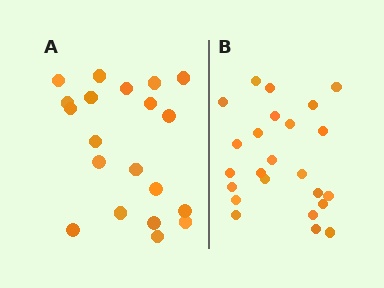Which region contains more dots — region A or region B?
Region B (the right region) has more dots.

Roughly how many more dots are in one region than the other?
Region B has about 4 more dots than region A.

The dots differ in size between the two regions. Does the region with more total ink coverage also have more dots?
No. Region A has more total ink coverage because its dots are larger, but region B actually contains more individual dots. Total area can be misleading — the number of items is what matters here.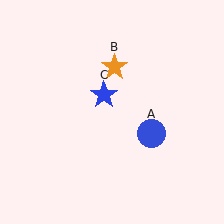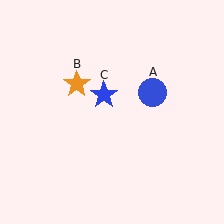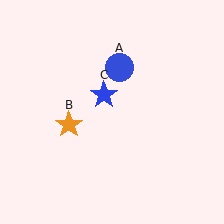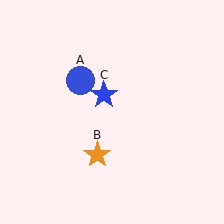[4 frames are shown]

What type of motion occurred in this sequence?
The blue circle (object A), orange star (object B) rotated counterclockwise around the center of the scene.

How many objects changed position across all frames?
2 objects changed position: blue circle (object A), orange star (object B).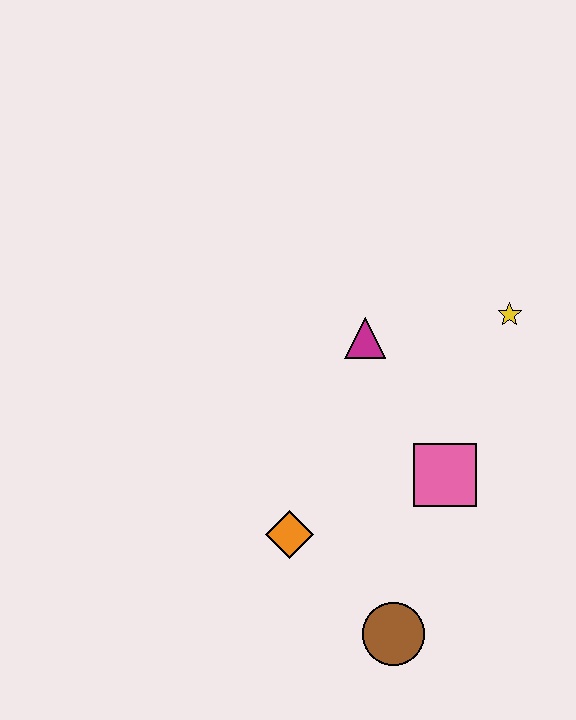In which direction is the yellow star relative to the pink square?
The yellow star is above the pink square.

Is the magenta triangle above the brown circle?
Yes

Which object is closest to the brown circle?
The orange diamond is closest to the brown circle.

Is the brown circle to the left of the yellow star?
Yes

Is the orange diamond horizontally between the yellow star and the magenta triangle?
No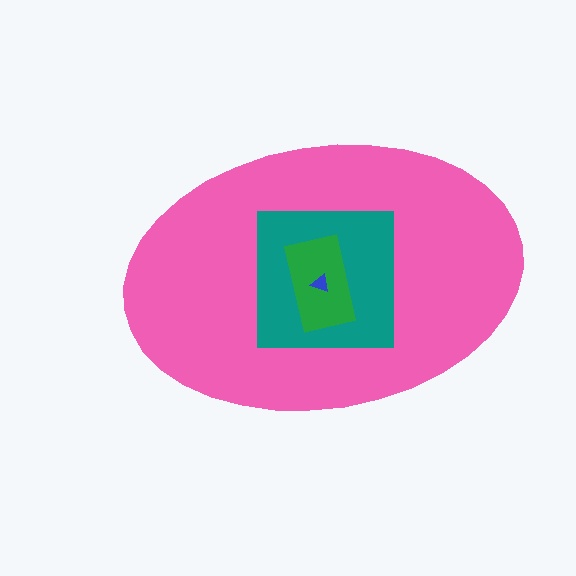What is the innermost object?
The blue triangle.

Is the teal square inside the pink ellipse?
Yes.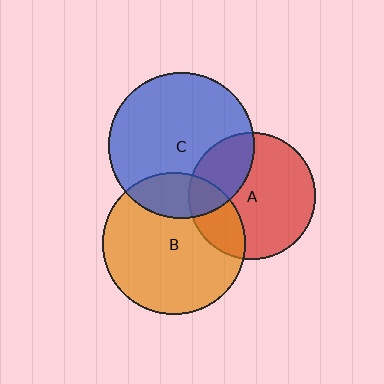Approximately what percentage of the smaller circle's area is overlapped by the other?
Approximately 25%.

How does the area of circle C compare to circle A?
Approximately 1.3 times.